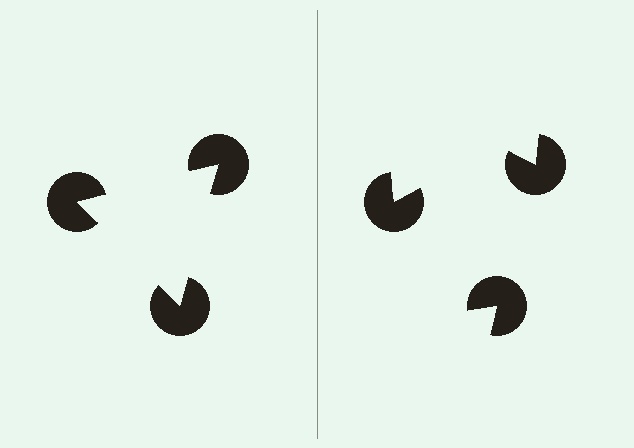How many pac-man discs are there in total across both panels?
6 — 3 on each side.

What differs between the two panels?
The pac-man discs are positioned identically on both sides; only the wedge orientations differ. On the left they align to a triangle; on the right they are misaligned.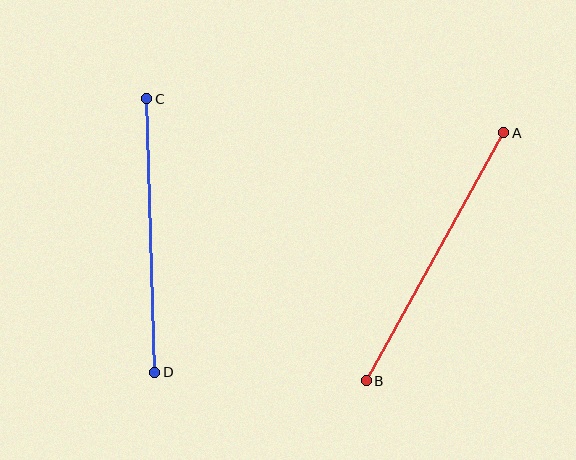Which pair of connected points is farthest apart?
Points A and B are farthest apart.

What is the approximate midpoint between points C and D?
The midpoint is at approximately (151, 235) pixels.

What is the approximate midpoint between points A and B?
The midpoint is at approximately (435, 257) pixels.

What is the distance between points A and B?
The distance is approximately 283 pixels.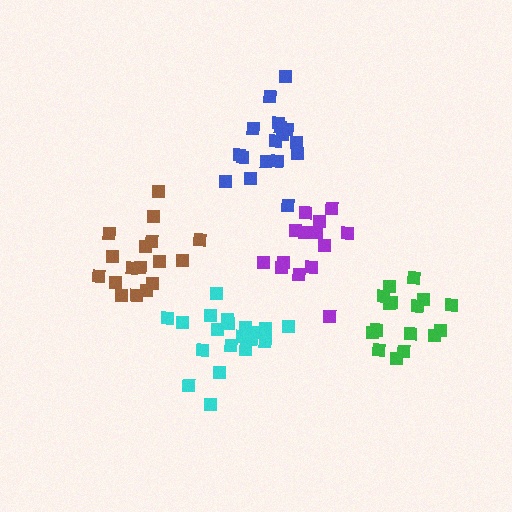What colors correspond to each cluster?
The clusters are colored: brown, green, blue, cyan, purple.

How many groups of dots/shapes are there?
There are 5 groups.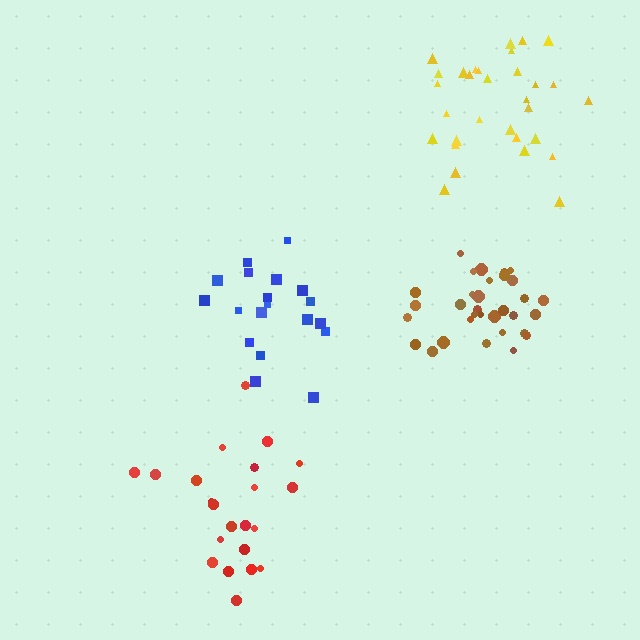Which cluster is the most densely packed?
Brown.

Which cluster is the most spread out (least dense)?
Red.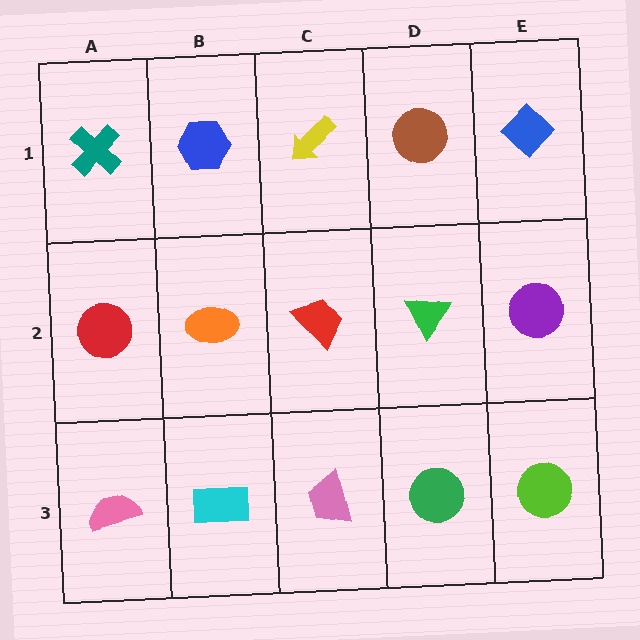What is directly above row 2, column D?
A brown circle.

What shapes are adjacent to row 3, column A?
A red circle (row 2, column A), a cyan rectangle (row 3, column B).